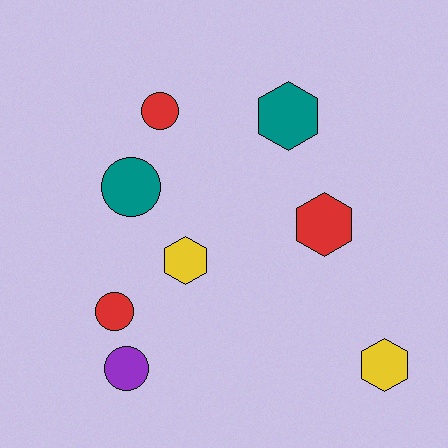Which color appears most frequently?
Red, with 3 objects.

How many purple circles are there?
There is 1 purple circle.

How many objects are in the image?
There are 8 objects.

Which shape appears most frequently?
Circle, with 4 objects.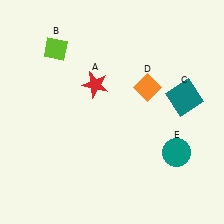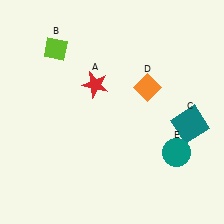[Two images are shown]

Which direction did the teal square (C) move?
The teal square (C) moved down.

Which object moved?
The teal square (C) moved down.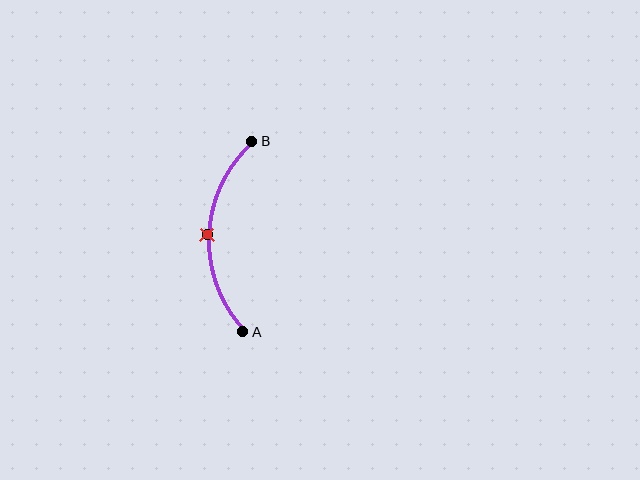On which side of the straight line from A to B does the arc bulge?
The arc bulges to the left of the straight line connecting A and B.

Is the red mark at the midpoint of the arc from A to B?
Yes. The red mark lies on the arc at equal arc-length from both A and B — it is the arc midpoint.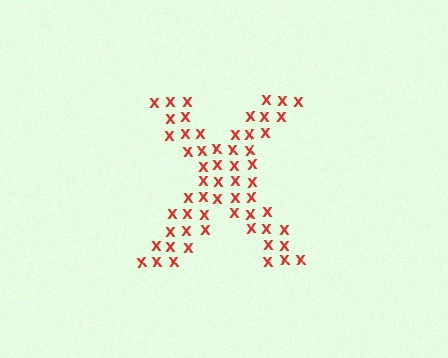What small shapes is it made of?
It is made of small letter X's.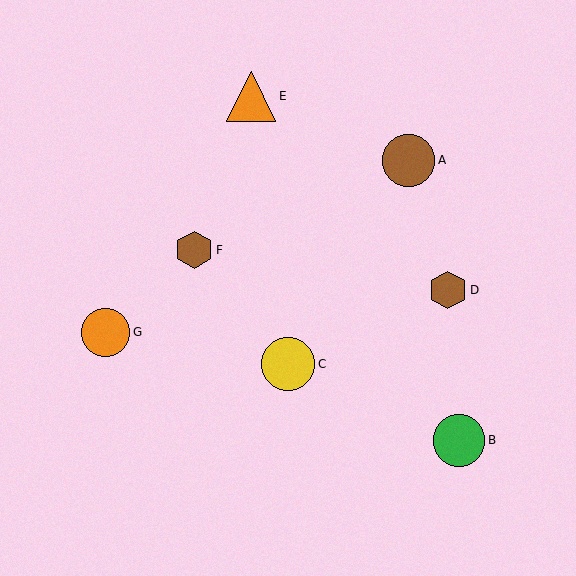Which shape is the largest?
The yellow circle (labeled C) is the largest.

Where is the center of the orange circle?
The center of the orange circle is at (106, 332).